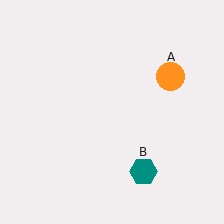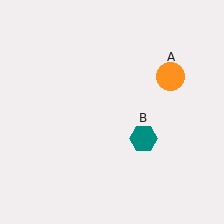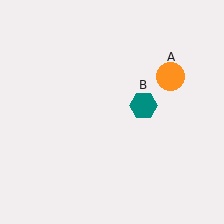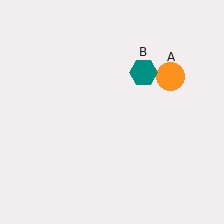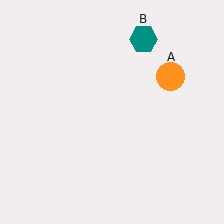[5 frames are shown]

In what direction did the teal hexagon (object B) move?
The teal hexagon (object B) moved up.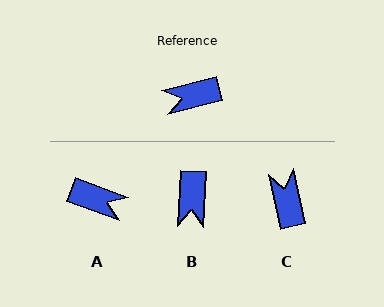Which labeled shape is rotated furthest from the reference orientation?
A, about 145 degrees away.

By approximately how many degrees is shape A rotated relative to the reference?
Approximately 145 degrees counter-clockwise.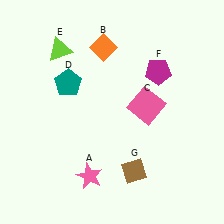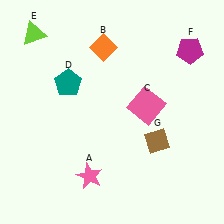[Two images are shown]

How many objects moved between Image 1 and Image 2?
3 objects moved between the two images.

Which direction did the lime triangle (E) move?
The lime triangle (E) moved left.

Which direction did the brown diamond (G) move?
The brown diamond (G) moved up.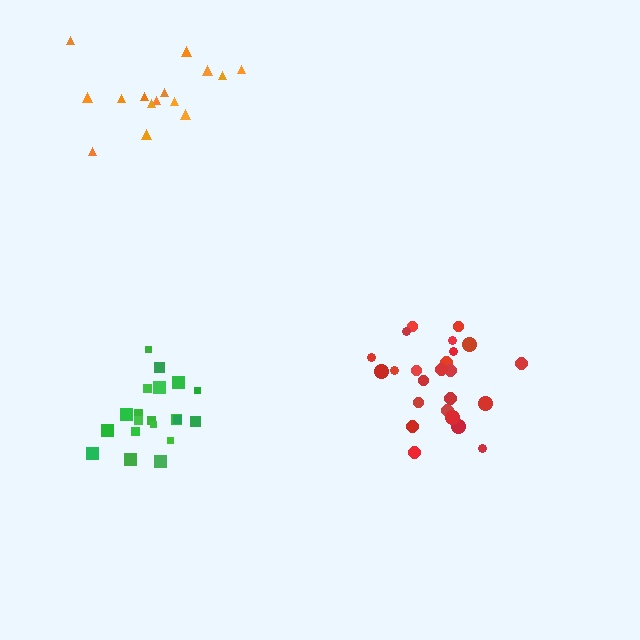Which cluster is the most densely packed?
Red.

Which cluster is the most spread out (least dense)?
Orange.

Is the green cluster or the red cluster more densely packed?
Red.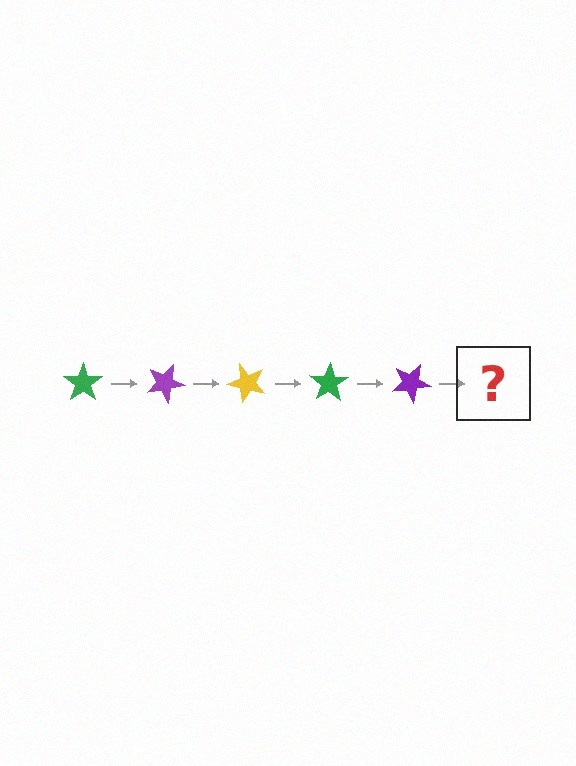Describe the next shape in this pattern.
It should be a yellow star, rotated 125 degrees from the start.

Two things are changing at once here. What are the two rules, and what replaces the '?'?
The two rules are that it rotates 25 degrees each step and the color cycles through green, purple, and yellow. The '?' should be a yellow star, rotated 125 degrees from the start.